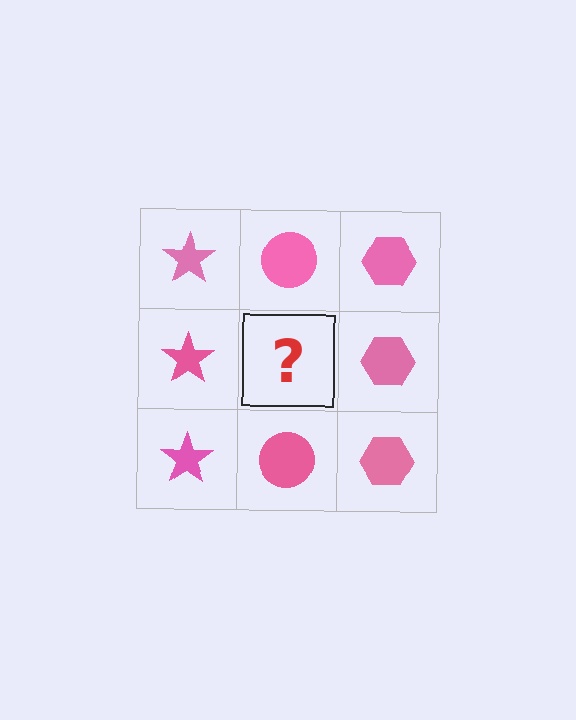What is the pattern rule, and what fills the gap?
The rule is that each column has a consistent shape. The gap should be filled with a pink circle.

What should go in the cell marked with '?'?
The missing cell should contain a pink circle.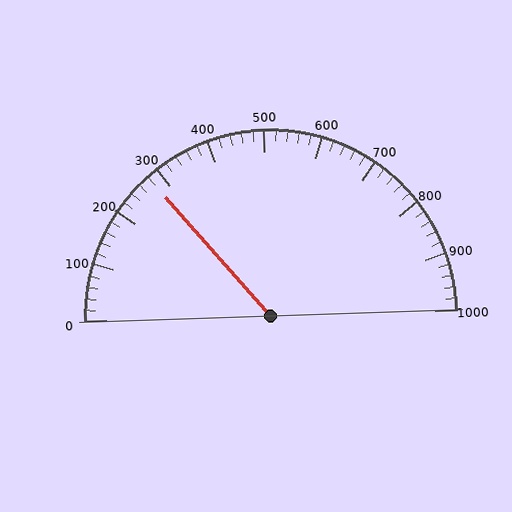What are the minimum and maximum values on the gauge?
The gauge ranges from 0 to 1000.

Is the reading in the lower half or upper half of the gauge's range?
The reading is in the lower half of the range (0 to 1000).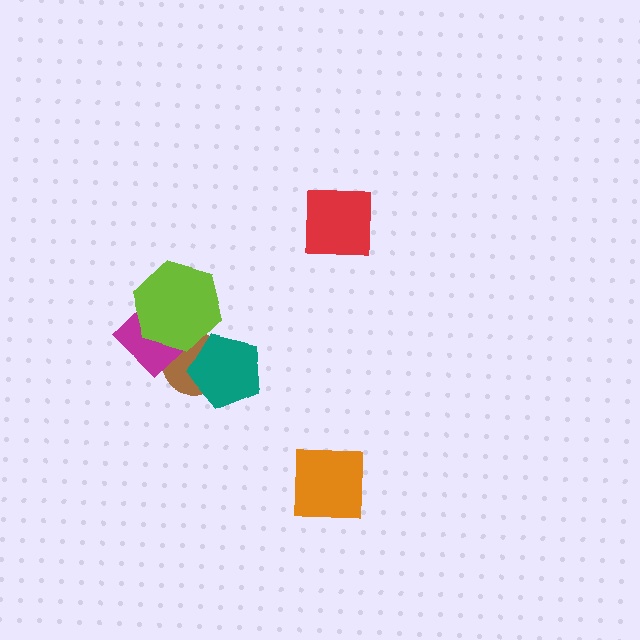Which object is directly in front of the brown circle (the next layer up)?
The teal pentagon is directly in front of the brown circle.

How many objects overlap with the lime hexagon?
2 objects overlap with the lime hexagon.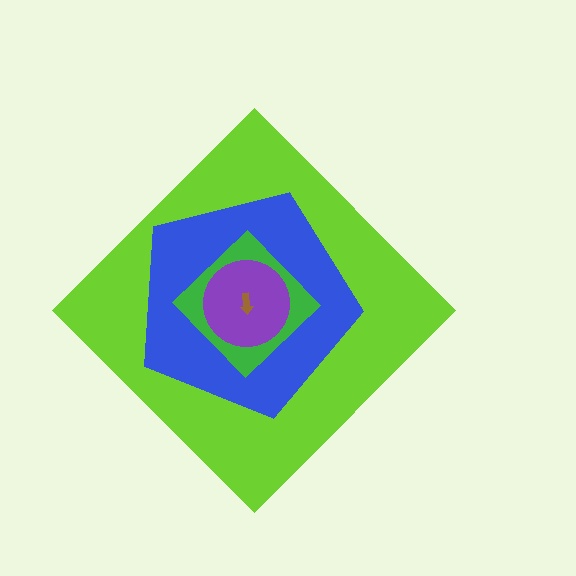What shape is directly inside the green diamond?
The purple circle.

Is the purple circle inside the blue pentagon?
Yes.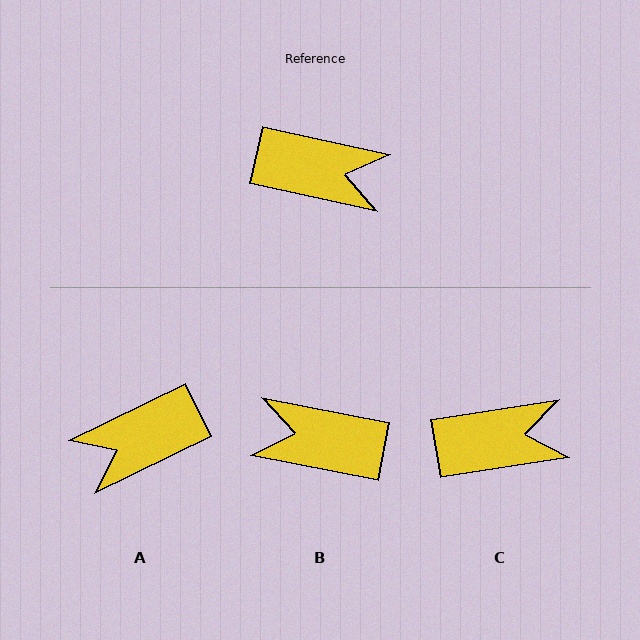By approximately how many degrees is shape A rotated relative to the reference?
Approximately 142 degrees clockwise.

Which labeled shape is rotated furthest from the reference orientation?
B, about 179 degrees away.